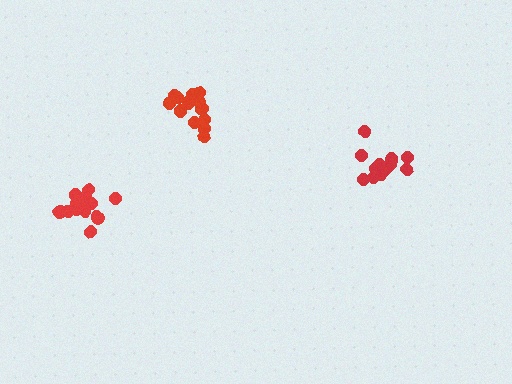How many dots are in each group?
Group 1: 15 dots, Group 2: 15 dots, Group 3: 14 dots (44 total).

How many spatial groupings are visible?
There are 3 spatial groupings.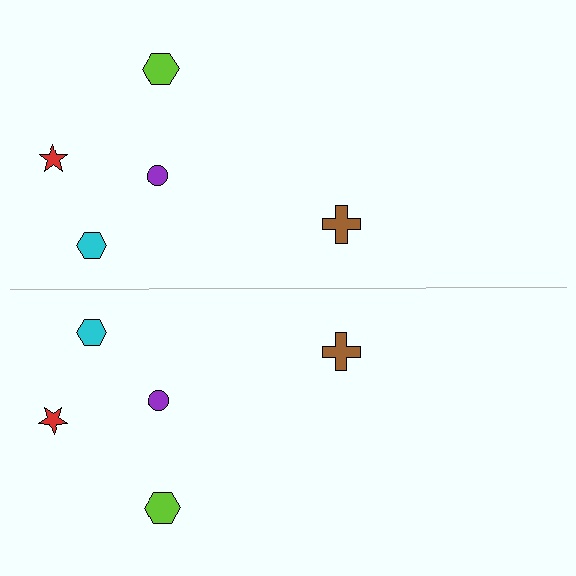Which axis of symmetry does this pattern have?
The pattern has a horizontal axis of symmetry running through the center of the image.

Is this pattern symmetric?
Yes, this pattern has bilateral (reflection) symmetry.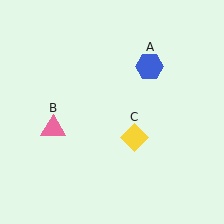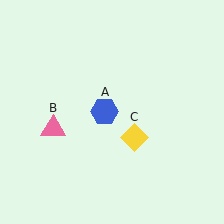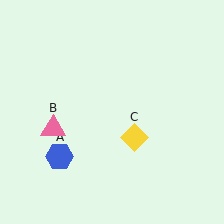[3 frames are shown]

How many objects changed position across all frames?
1 object changed position: blue hexagon (object A).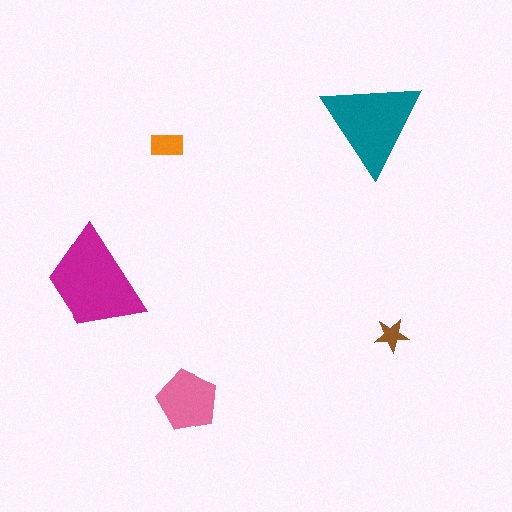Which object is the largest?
The magenta trapezoid.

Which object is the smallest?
The brown star.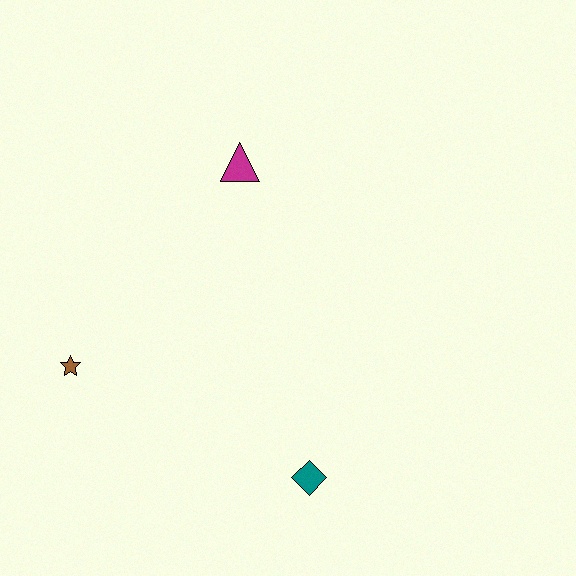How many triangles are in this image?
There is 1 triangle.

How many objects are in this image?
There are 3 objects.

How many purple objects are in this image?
There are no purple objects.